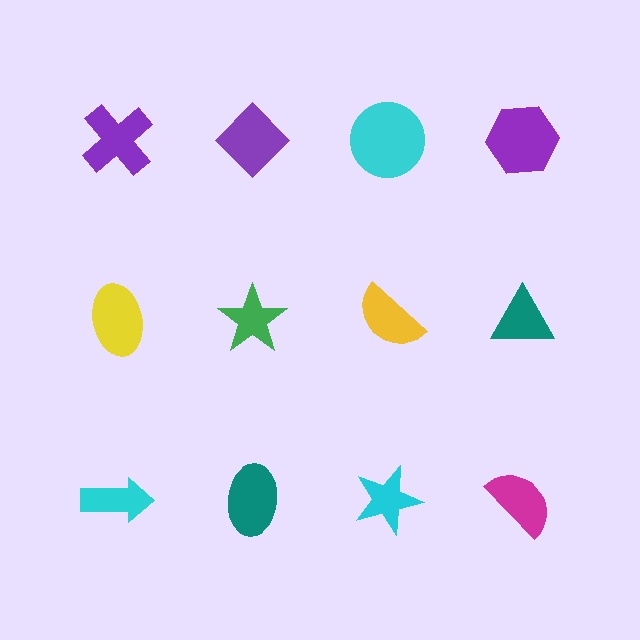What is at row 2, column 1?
A yellow ellipse.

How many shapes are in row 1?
4 shapes.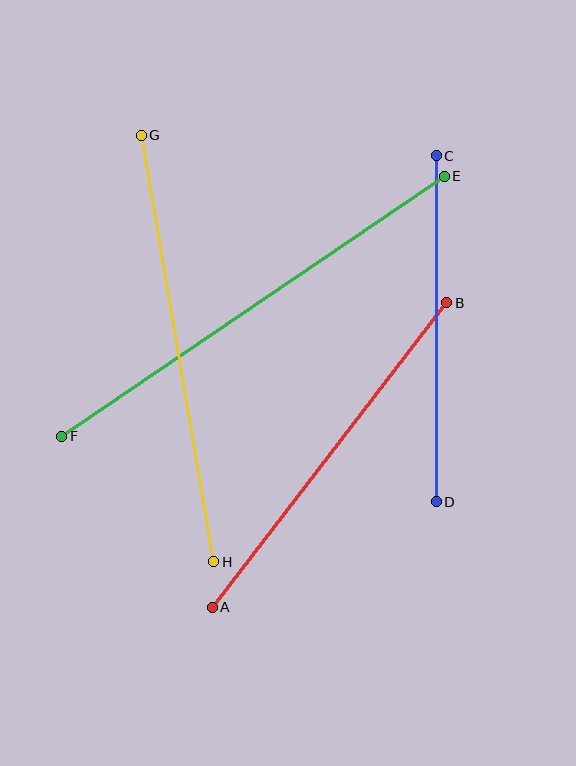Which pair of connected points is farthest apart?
Points E and F are farthest apart.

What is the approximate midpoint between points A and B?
The midpoint is at approximately (329, 455) pixels.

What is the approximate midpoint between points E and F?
The midpoint is at approximately (253, 306) pixels.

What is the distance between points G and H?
The distance is approximately 432 pixels.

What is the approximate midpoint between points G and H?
The midpoint is at approximately (178, 349) pixels.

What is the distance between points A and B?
The distance is approximately 384 pixels.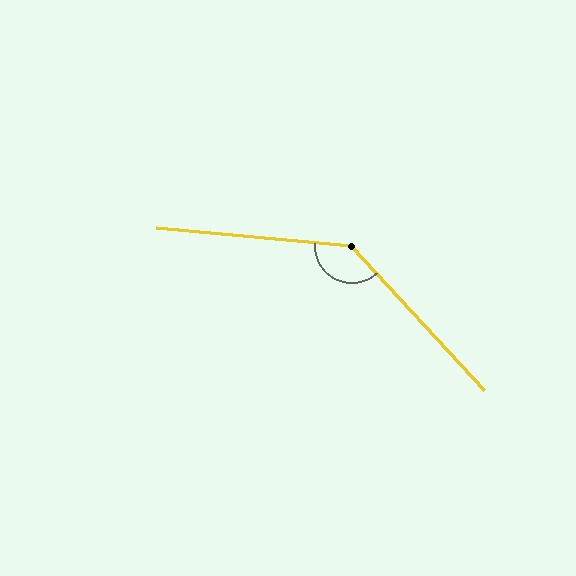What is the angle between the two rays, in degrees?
Approximately 138 degrees.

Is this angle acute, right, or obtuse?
It is obtuse.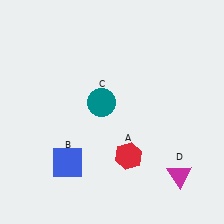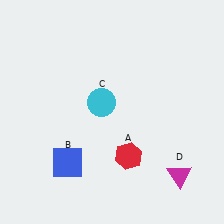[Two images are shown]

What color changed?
The circle (C) changed from teal in Image 1 to cyan in Image 2.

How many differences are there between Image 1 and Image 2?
There is 1 difference between the two images.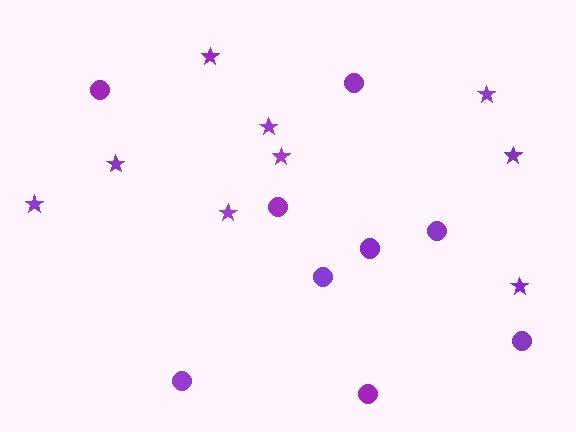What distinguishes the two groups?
There are 2 groups: one group of circles (9) and one group of stars (9).